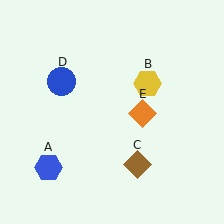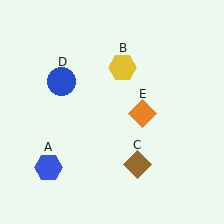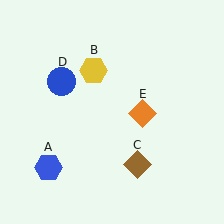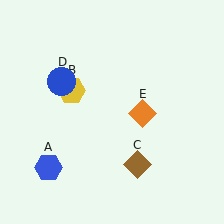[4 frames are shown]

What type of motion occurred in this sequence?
The yellow hexagon (object B) rotated counterclockwise around the center of the scene.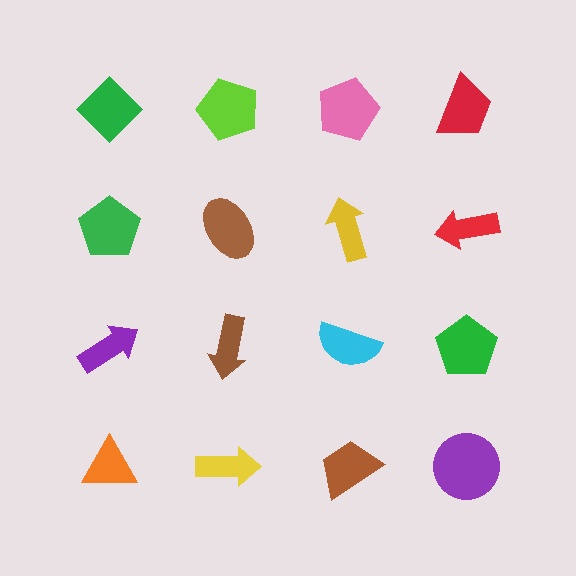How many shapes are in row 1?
4 shapes.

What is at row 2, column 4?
A red arrow.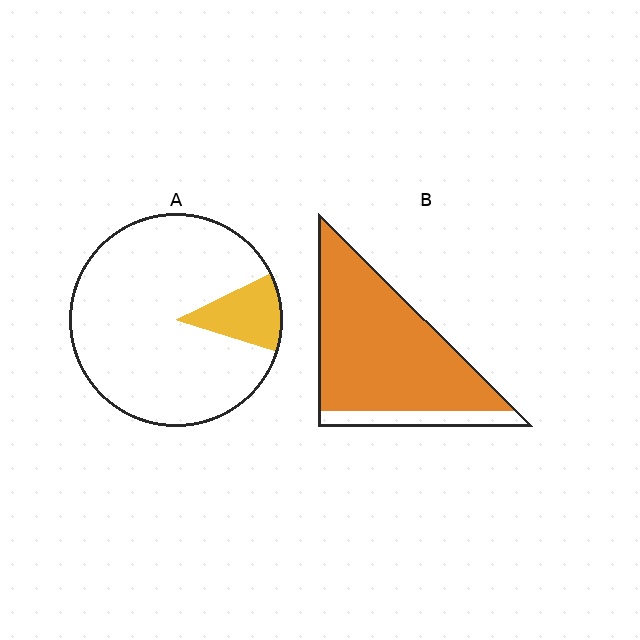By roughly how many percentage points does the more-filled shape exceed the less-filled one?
By roughly 75 percentage points (B over A).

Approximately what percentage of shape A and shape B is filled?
A is approximately 10% and B is approximately 85%.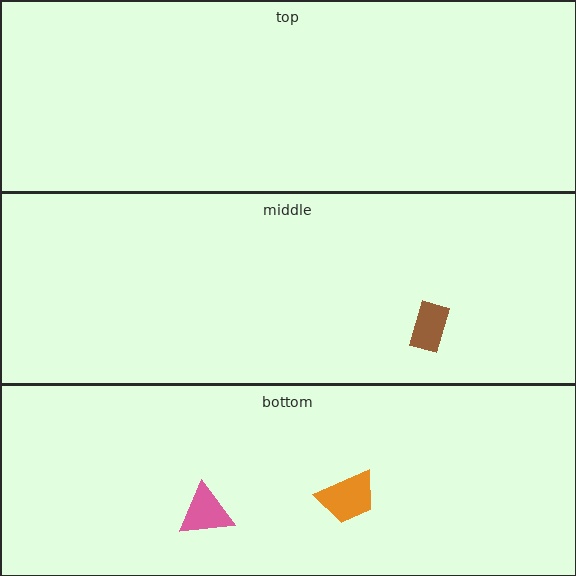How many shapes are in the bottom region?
2.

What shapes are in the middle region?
The brown rectangle.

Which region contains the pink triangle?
The bottom region.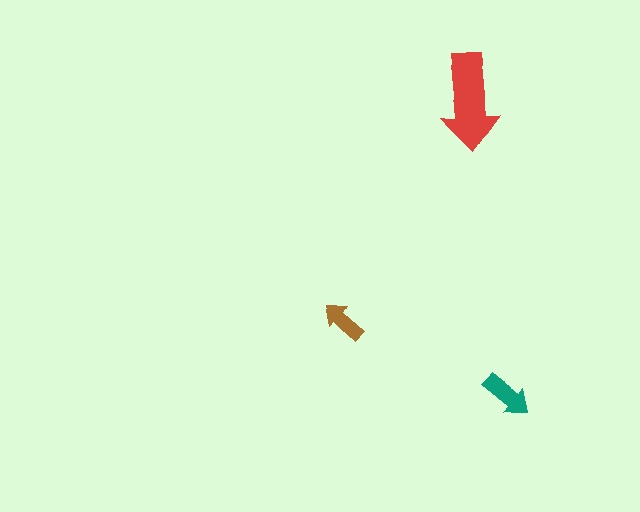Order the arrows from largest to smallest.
the red one, the teal one, the brown one.